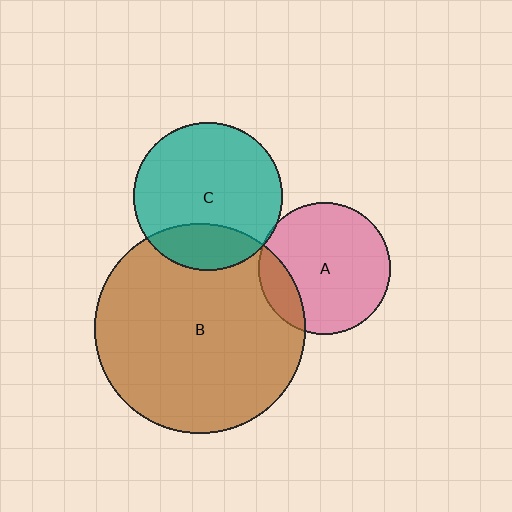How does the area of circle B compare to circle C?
Approximately 2.0 times.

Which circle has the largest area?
Circle B (brown).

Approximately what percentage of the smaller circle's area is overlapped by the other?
Approximately 20%.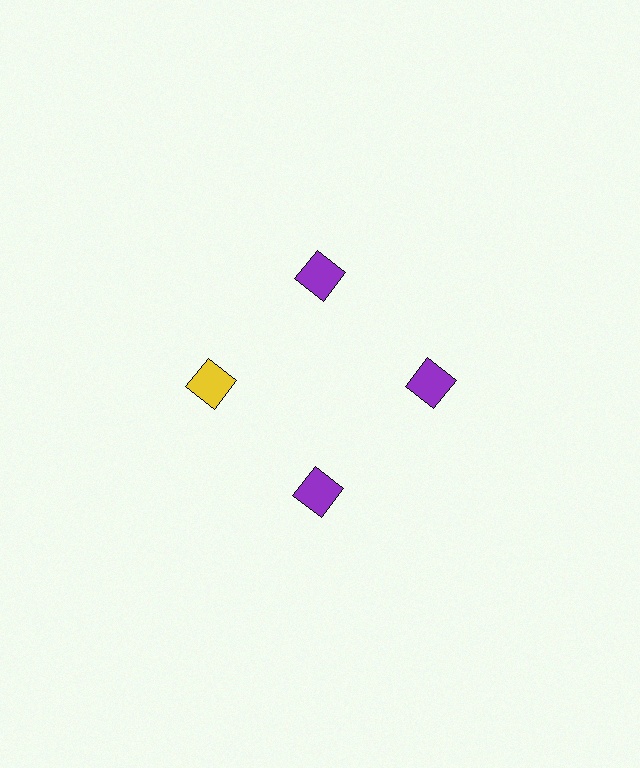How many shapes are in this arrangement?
There are 4 shapes arranged in a ring pattern.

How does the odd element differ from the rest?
It has a different color: yellow instead of purple.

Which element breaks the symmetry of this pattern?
The yellow square at roughly the 9 o'clock position breaks the symmetry. All other shapes are purple squares.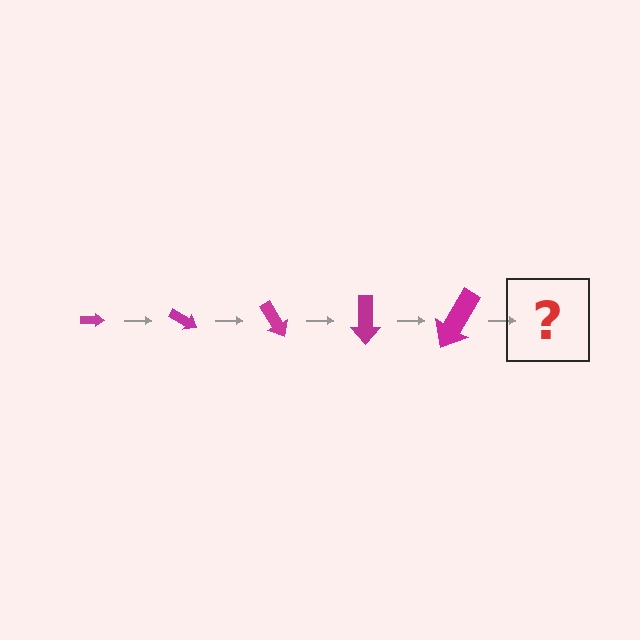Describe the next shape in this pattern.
It should be an arrow, larger than the previous one and rotated 150 degrees from the start.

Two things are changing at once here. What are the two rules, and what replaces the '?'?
The two rules are that the arrow grows larger each step and it rotates 30 degrees each step. The '?' should be an arrow, larger than the previous one and rotated 150 degrees from the start.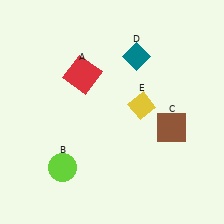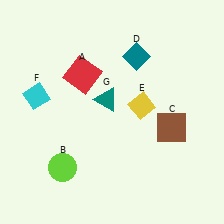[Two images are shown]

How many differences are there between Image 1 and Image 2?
There are 2 differences between the two images.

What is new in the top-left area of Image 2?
A cyan diamond (F) was added in the top-left area of Image 2.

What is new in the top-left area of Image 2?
A teal triangle (G) was added in the top-left area of Image 2.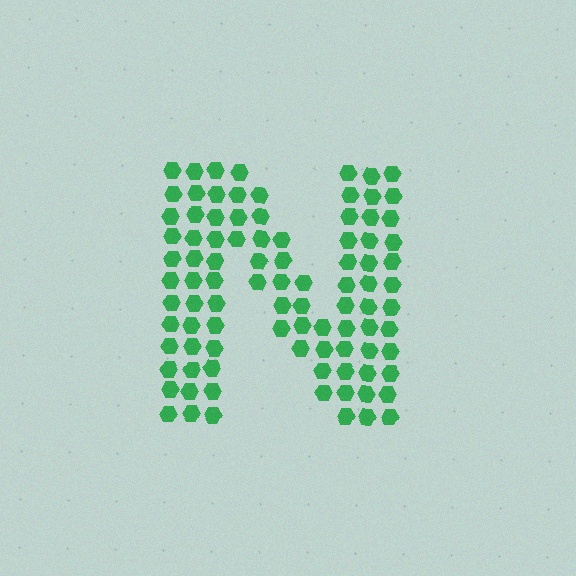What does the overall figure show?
The overall figure shows the letter N.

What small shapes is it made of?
It is made of small hexagons.